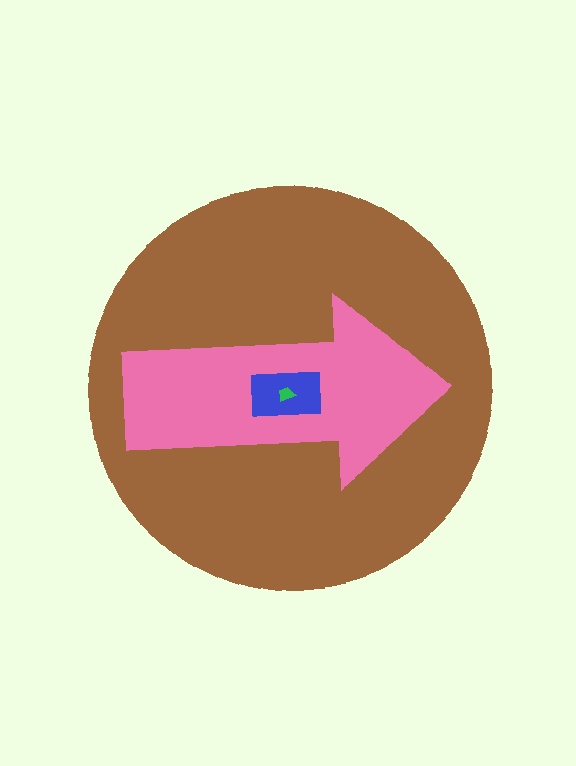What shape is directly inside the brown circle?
The pink arrow.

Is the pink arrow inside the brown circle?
Yes.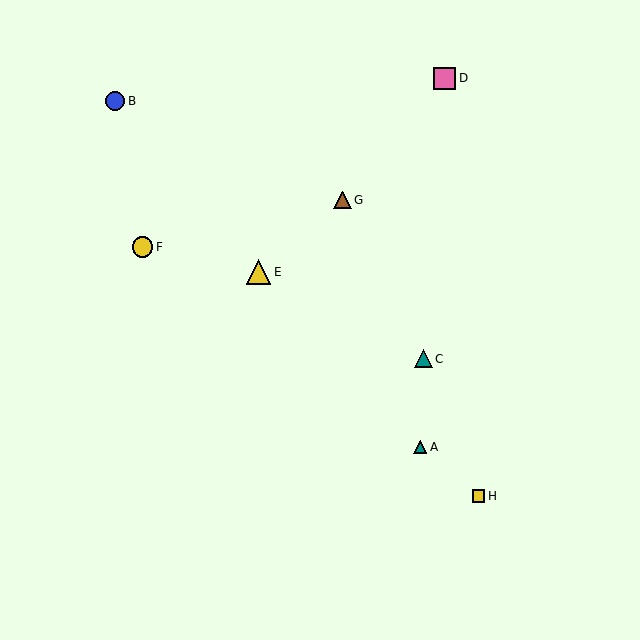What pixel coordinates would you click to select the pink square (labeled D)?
Click at (445, 78) to select the pink square D.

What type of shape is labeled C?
Shape C is a teal triangle.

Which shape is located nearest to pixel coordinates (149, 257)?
The yellow circle (labeled F) at (142, 247) is nearest to that location.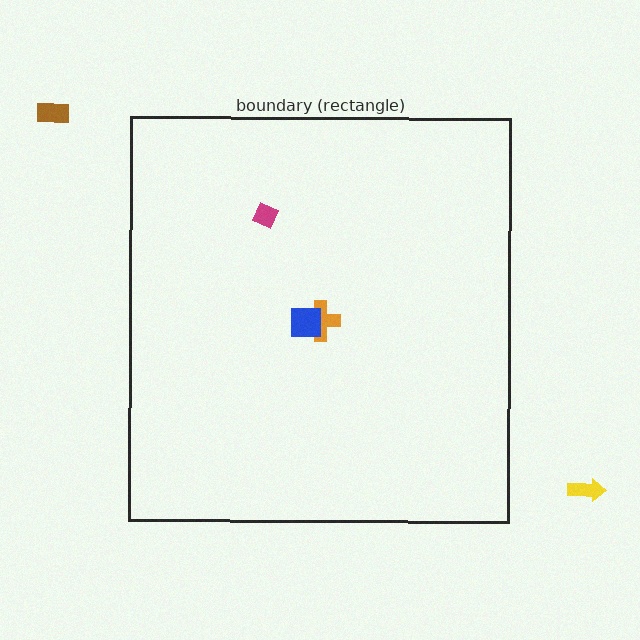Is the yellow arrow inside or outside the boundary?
Outside.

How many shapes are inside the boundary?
3 inside, 2 outside.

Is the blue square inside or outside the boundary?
Inside.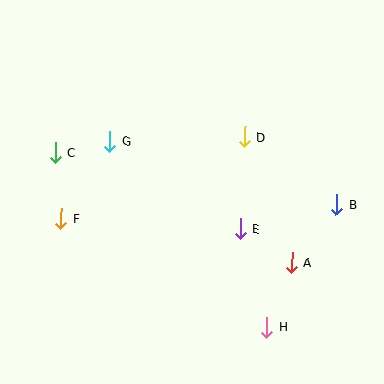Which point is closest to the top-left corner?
Point C is closest to the top-left corner.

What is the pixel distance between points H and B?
The distance between H and B is 141 pixels.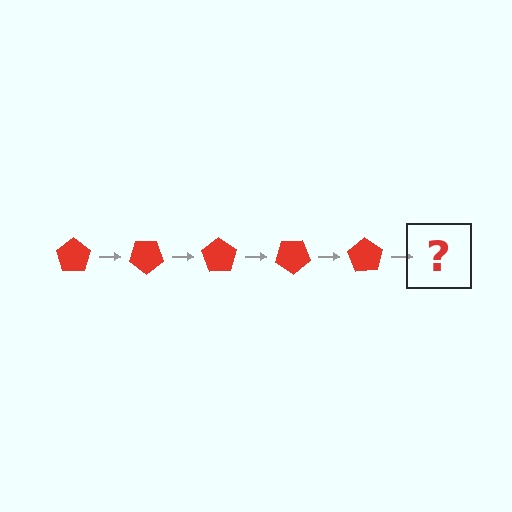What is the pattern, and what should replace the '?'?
The pattern is that the pentagon rotates 35 degrees each step. The '?' should be a red pentagon rotated 175 degrees.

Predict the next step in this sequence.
The next step is a red pentagon rotated 175 degrees.